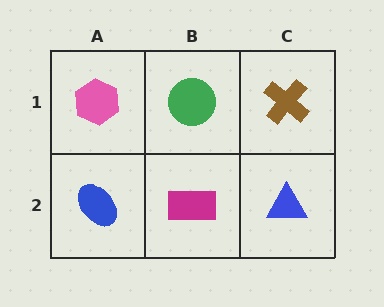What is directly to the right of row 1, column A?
A green circle.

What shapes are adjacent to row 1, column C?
A blue triangle (row 2, column C), a green circle (row 1, column B).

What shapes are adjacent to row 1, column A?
A blue ellipse (row 2, column A), a green circle (row 1, column B).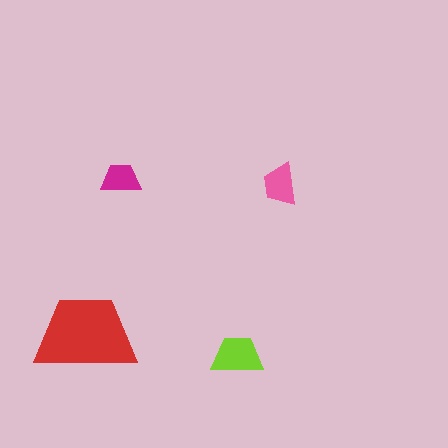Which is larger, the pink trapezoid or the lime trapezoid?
The lime one.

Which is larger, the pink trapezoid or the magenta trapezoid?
The pink one.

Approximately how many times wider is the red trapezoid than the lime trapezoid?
About 2 times wider.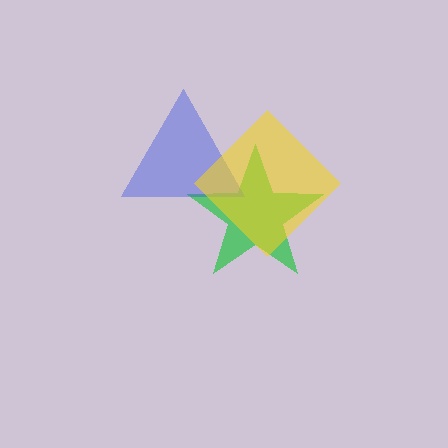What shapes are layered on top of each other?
The layered shapes are: a green star, a blue triangle, a yellow diamond.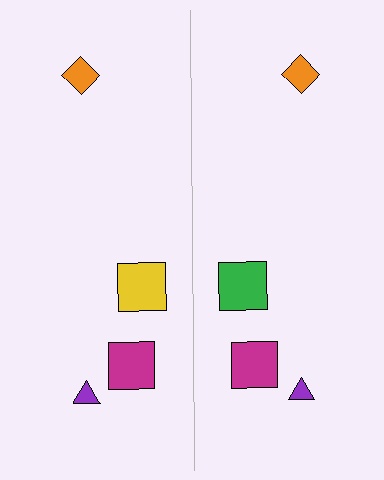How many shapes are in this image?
There are 8 shapes in this image.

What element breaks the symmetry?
The green square on the right side breaks the symmetry — its mirror counterpart is yellow.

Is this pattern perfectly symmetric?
No, the pattern is not perfectly symmetric. The green square on the right side breaks the symmetry — its mirror counterpart is yellow.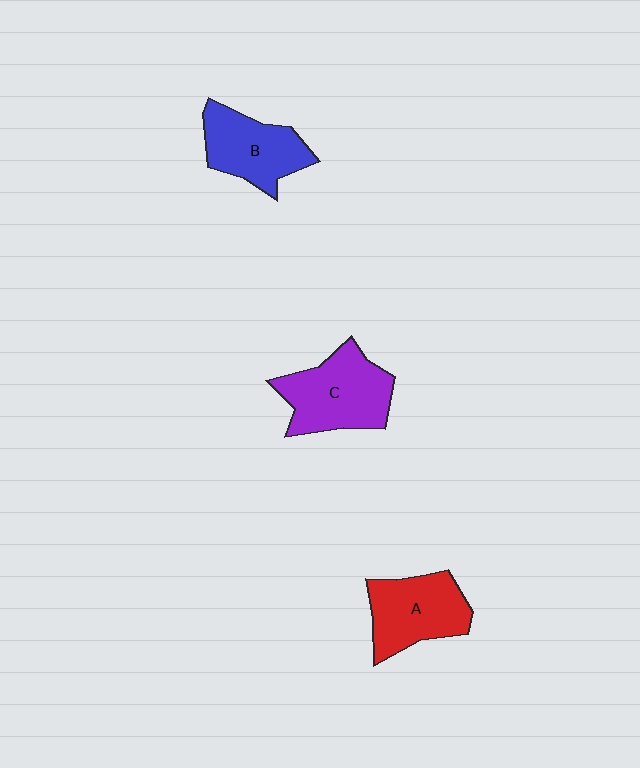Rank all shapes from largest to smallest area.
From largest to smallest: C (purple), A (red), B (blue).